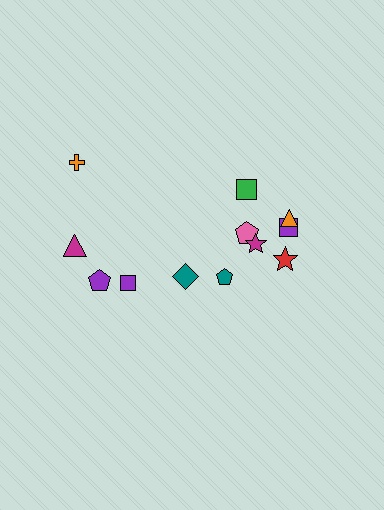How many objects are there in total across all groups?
There are 12 objects.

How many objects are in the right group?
There are 8 objects.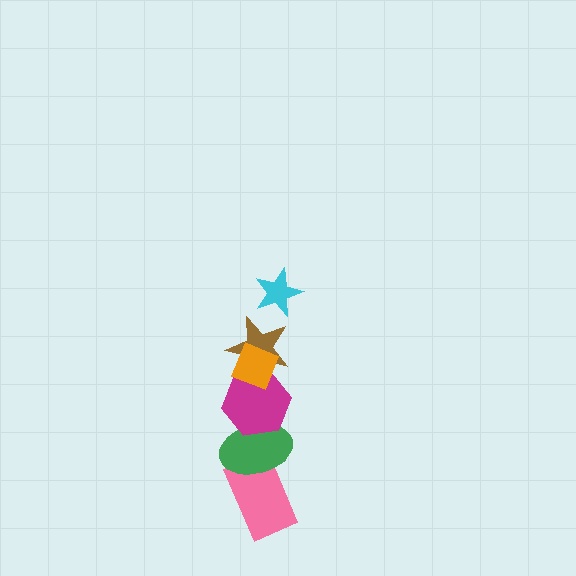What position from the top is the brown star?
The brown star is 3rd from the top.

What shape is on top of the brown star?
The orange diamond is on top of the brown star.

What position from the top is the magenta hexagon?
The magenta hexagon is 4th from the top.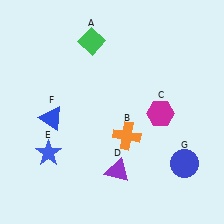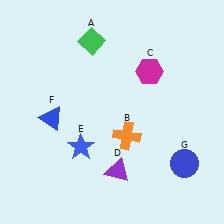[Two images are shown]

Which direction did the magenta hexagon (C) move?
The magenta hexagon (C) moved up.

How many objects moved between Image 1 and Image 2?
2 objects moved between the two images.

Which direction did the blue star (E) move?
The blue star (E) moved right.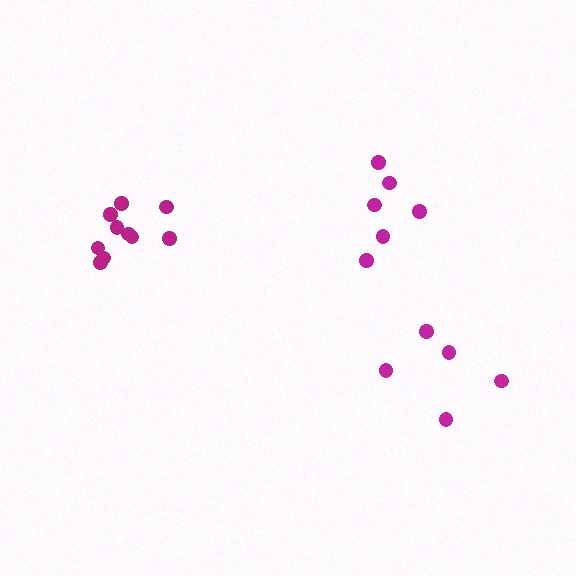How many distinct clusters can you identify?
There are 3 distinct clusters.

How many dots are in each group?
Group 1: 5 dots, Group 2: 10 dots, Group 3: 6 dots (21 total).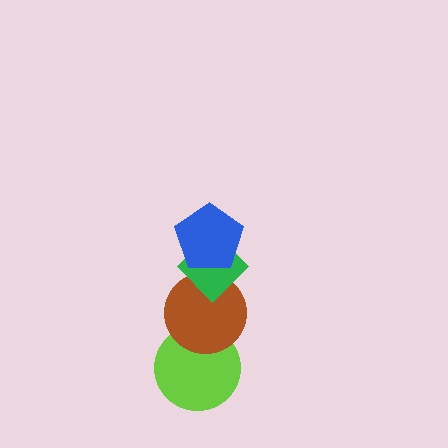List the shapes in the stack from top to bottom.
From top to bottom: the blue pentagon, the green diamond, the brown circle, the lime circle.